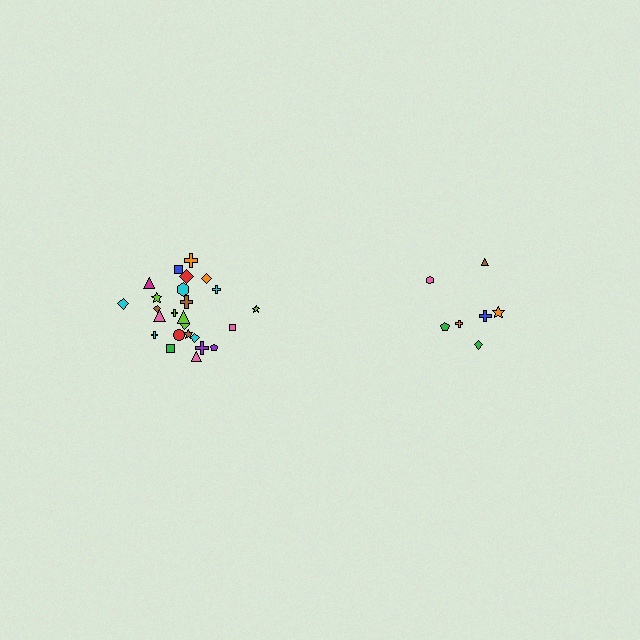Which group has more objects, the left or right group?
The left group.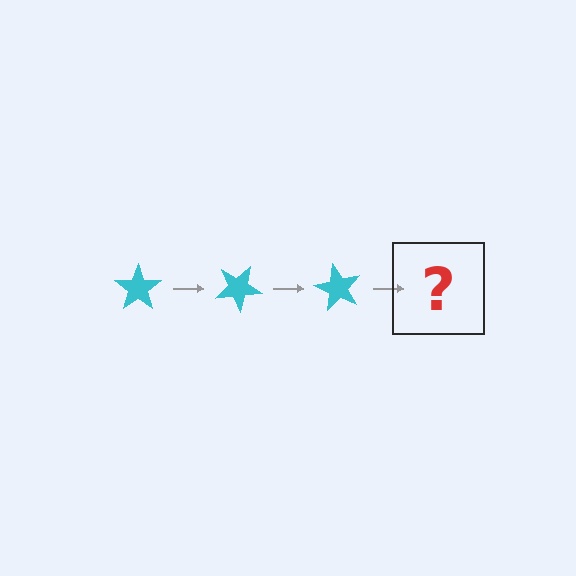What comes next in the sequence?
The next element should be a cyan star rotated 90 degrees.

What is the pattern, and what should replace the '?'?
The pattern is that the star rotates 30 degrees each step. The '?' should be a cyan star rotated 90 degrees.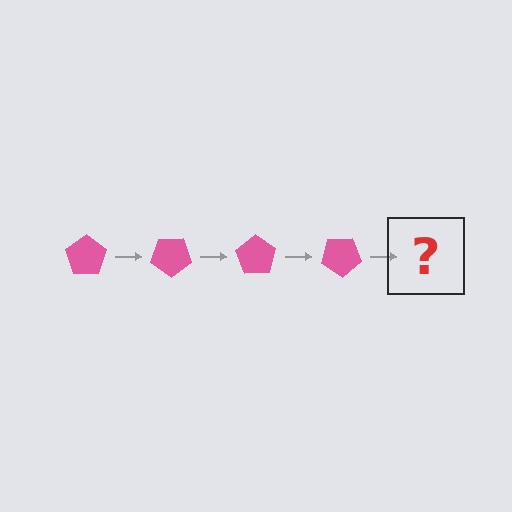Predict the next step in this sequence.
The next step is a pink pentagon rotated 140 degrees.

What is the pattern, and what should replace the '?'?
The pattern is that the pentagon rotates 35 degrees each step. The '?' should be a pink pentagon rotated 140 degrees.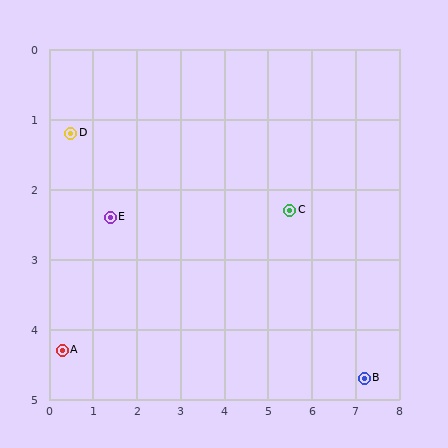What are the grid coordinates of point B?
Point B is at approximately (7.2, 4.7).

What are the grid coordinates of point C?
Point C is at approximately (5.5, 2.3).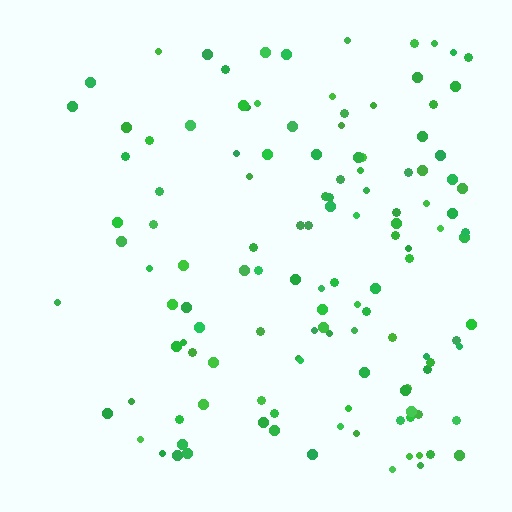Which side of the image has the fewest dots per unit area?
The left.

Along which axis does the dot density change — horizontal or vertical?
Horizontal.